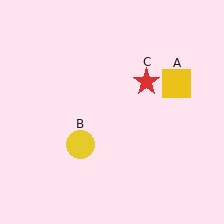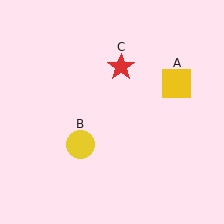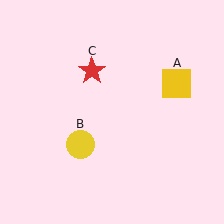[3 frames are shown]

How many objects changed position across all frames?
1 object changed position: red star (object C).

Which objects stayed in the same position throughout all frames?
Yellow square (object A) and yellow circle (object B) remained stationary.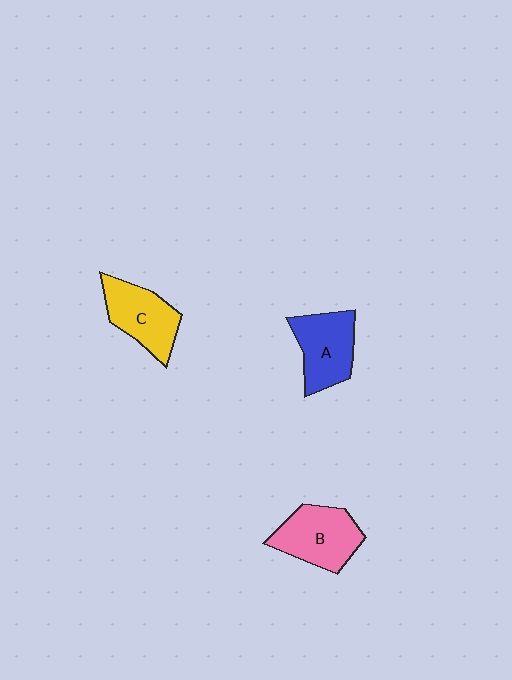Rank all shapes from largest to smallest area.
From largest to smallest: B (pink), A (blue), C (yellow).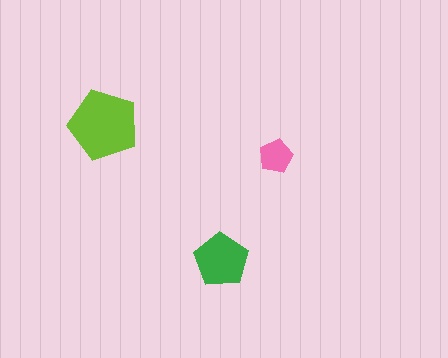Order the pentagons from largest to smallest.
the lime one, the green one, the pink one.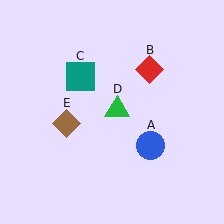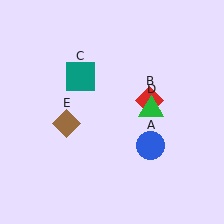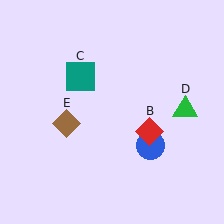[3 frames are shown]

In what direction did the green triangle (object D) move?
The green triangle (object D) moved right.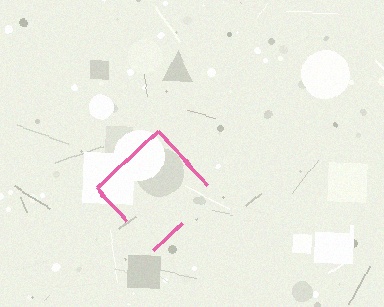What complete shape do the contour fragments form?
The contour fragments form a diamond.